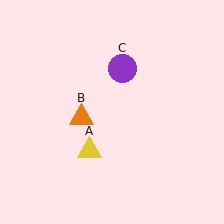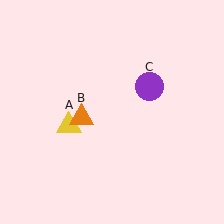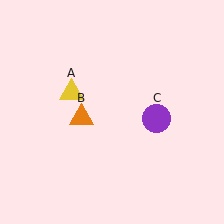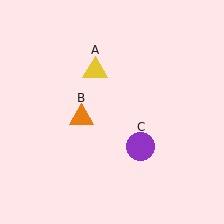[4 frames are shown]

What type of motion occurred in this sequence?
The yellow triangle (object A), purple circle (object C) rotated clockwise around the center of the scene.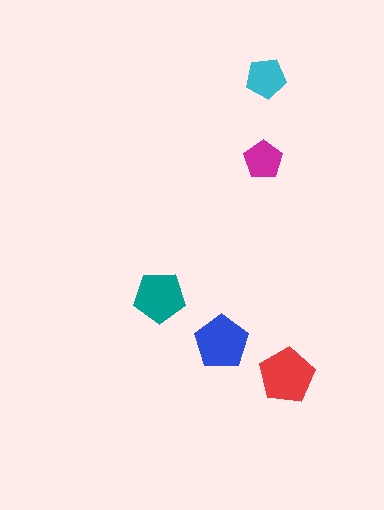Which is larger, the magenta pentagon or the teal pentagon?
The teal one.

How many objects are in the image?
There are 5 objects in the image.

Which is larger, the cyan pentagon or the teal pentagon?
The teal one.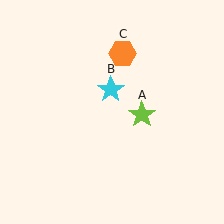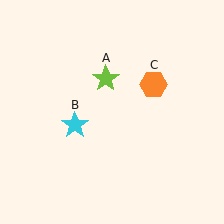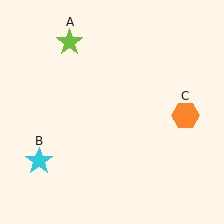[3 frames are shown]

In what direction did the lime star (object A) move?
The lime star (object A) moved up and to the left.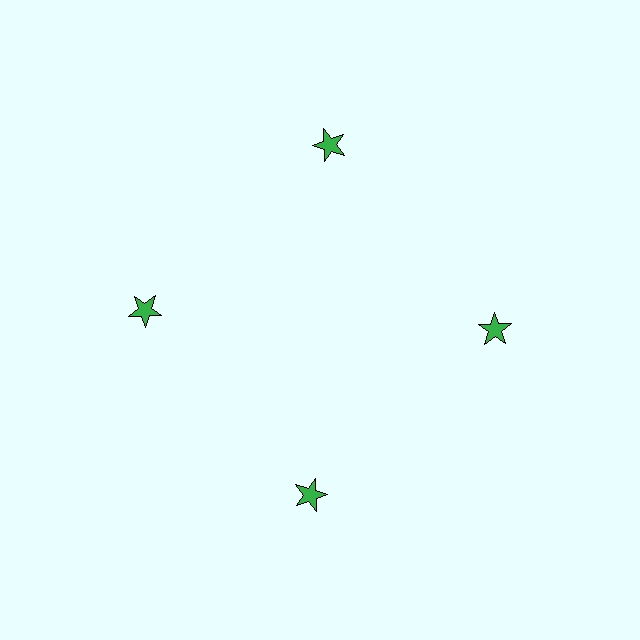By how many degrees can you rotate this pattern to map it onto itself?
The pattern maps onto itself every 90 degrees of rotation.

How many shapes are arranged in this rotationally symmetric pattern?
There are 4 shapes, arranged in 4 groups of 1.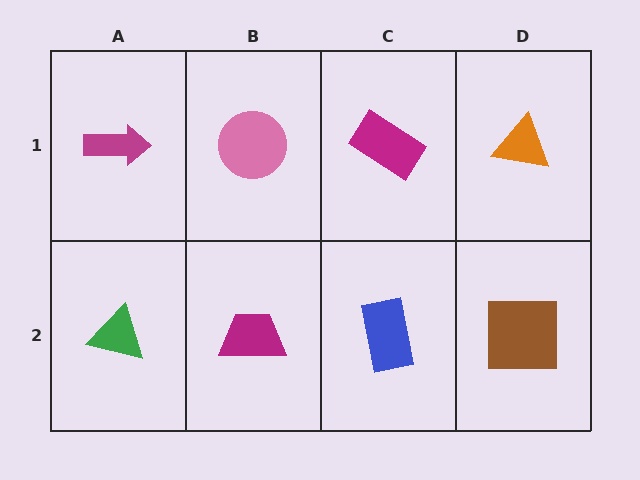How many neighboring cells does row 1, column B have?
3.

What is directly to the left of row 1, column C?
A pink circle.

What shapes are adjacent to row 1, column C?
A blue rectangle (row 2, column C), a pink circle (row 1, column B), an orange triangle (row 1, column D).